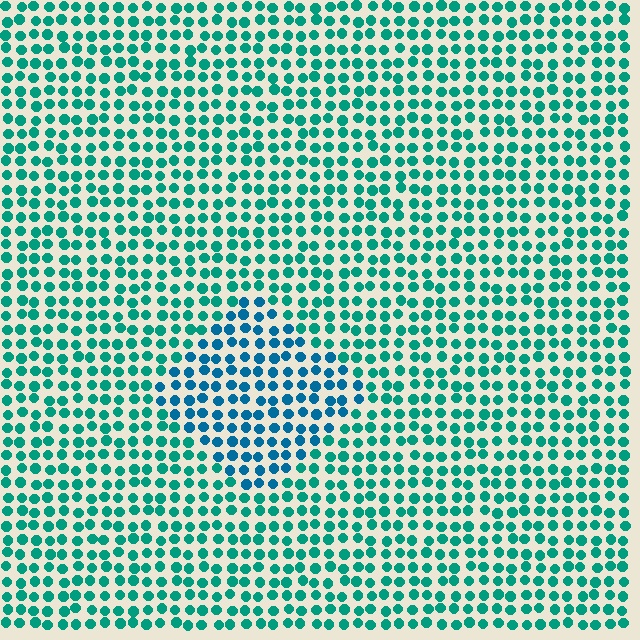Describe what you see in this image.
The image is filled with small teal elements in a uniform arrangement. A diamond-shaped region is visible where the elements are tinted to a slightly different hue, forming a subtle color boundary.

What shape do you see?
I see a diamond.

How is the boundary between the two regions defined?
The boundary is defined purely by a slight shift in hue (about 30 degrees). Spacing, size, and orientation are identical on both sides.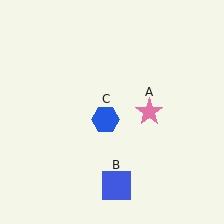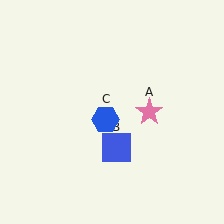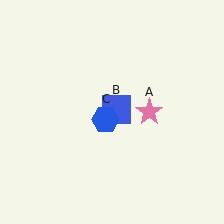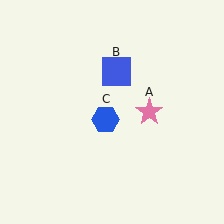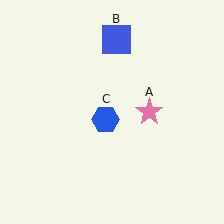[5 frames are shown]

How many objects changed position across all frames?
1 object changed position: blue square (object B).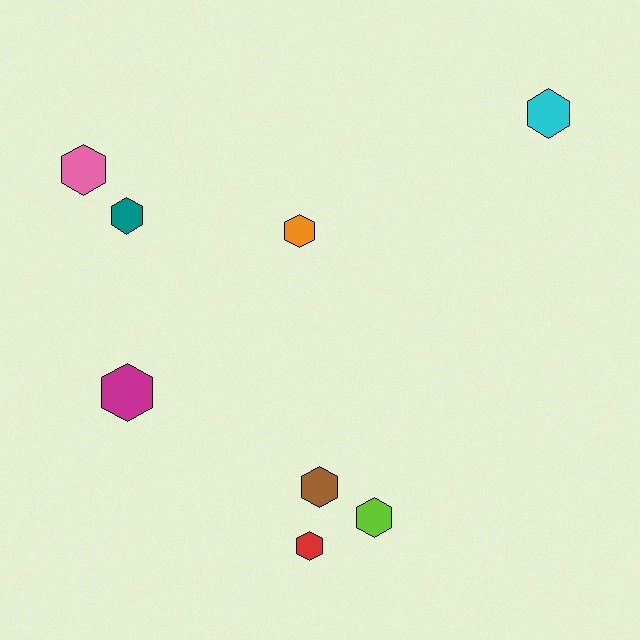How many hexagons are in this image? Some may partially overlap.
There are 8 hexagons.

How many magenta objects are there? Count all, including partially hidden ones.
There is 1 magenta object.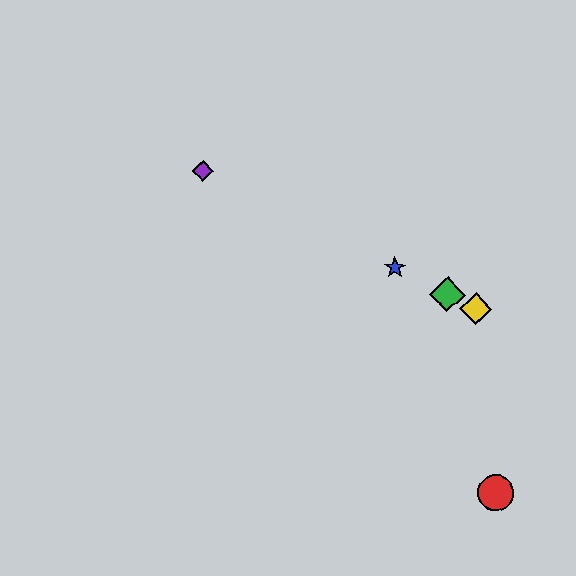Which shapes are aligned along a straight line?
The blue star, the green diamond, the yellow diamond, the purple diamond are aligned along a straight line.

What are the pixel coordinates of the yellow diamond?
The yellow diamond is at (476, 309).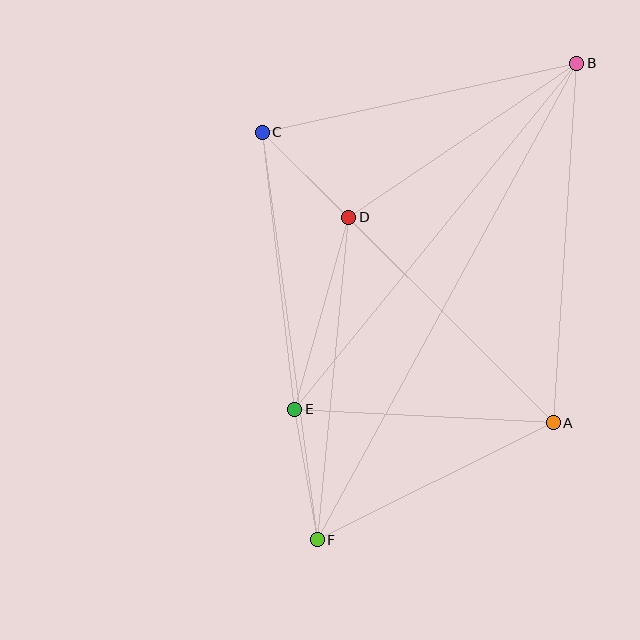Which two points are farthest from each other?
Points B and F are farthest from each other.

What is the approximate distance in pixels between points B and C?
The distance between B and C is approximately 322 pixels.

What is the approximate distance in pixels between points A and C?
The distance between A and C is approximately 411 pixels.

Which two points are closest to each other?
Points C and D are closest to each other.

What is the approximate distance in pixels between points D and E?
The distance between D and E is approximately 200 pixels.